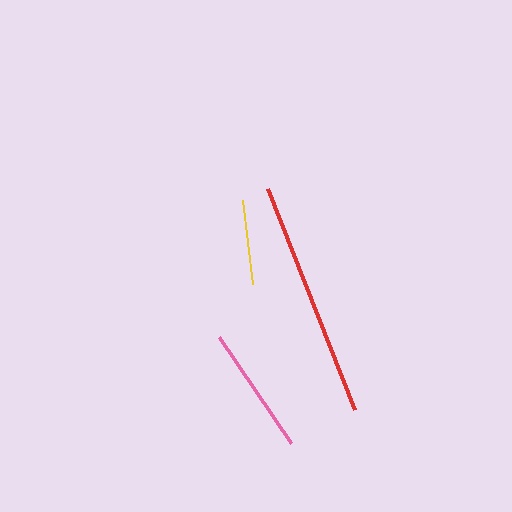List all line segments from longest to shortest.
From longest to shortest: red, pink, yellow.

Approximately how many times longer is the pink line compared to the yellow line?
The pink line is approximately 1.5 times the length of the yellow line.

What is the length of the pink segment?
The pink segment is approximately 129 pixels long.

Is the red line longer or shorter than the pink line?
The red line is longer than the pink line.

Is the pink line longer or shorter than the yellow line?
The pink line is longer than the yellow line.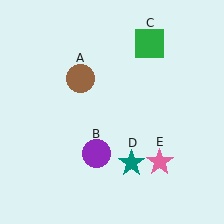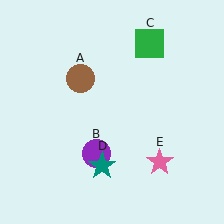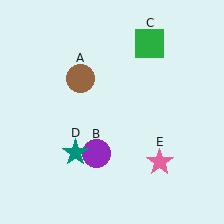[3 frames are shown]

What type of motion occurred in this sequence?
The teal star (object D) rotated clockwise around the center of the scene.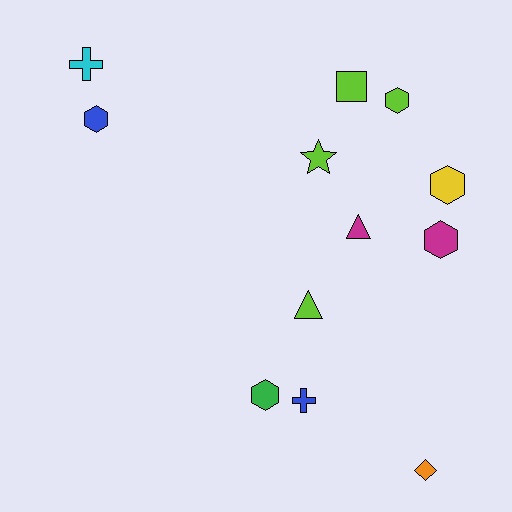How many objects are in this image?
There are 12 objects.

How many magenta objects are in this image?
There are 2 magenta objects.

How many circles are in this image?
There are no circles.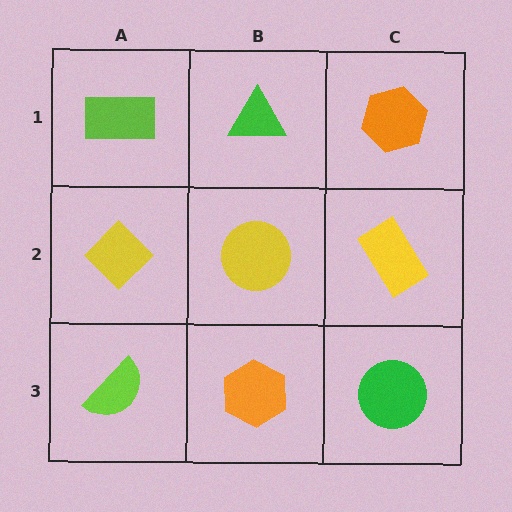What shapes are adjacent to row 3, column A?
A yellow diamond (row 2, column A), an orange hexagon (row 3, column B).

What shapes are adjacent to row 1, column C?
A yellow rectangle (row 2, column C), a green triangle (row 1, column B).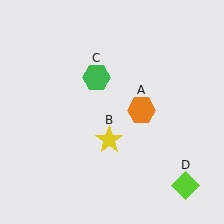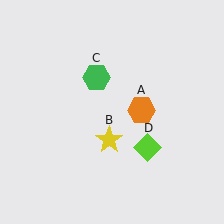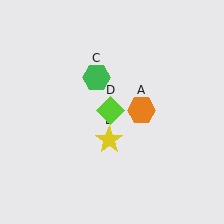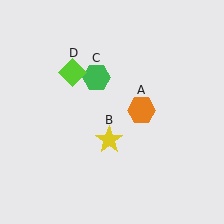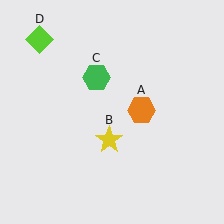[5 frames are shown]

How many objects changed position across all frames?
1 object changed position: lime diamond (object D).